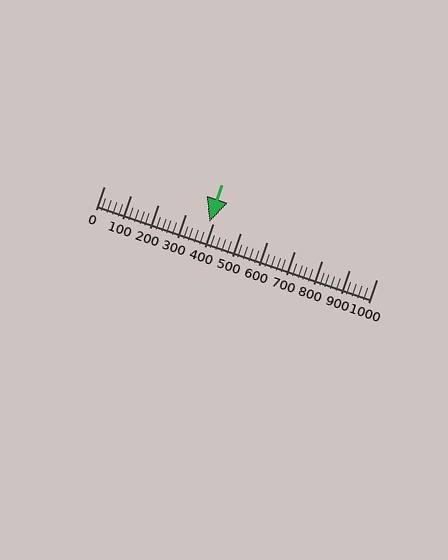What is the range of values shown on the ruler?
The ruler shows values from 0 to 1000.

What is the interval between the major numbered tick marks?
The major tick marks are spaced 100 units apart.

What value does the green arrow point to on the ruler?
The green arrow points to approximately 387.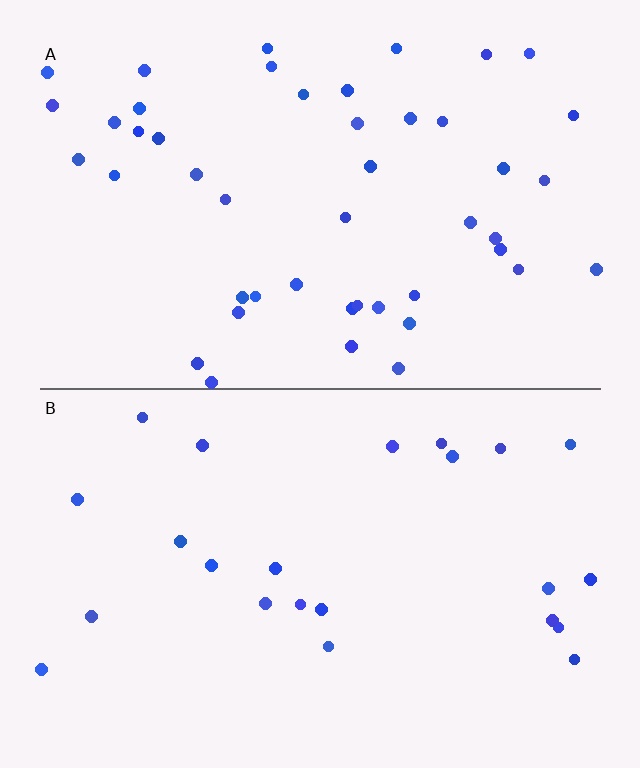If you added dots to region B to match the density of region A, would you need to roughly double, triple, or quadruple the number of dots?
Approximately double.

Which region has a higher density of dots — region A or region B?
A (the top).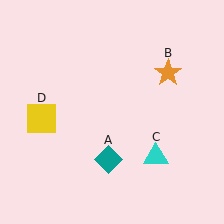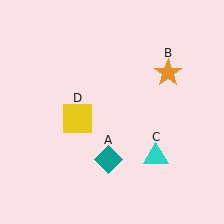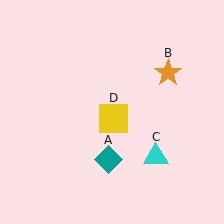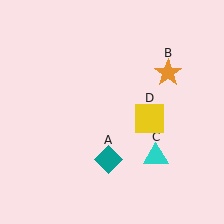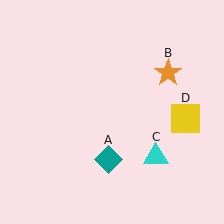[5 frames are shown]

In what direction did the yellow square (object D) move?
The yellow square (object D) moved right.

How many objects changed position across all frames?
1 object changed position: yellow square (object D).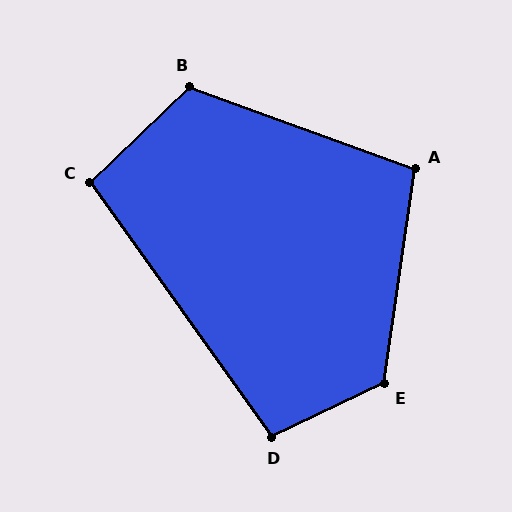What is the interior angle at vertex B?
Approximately 116 degrees (obtuse).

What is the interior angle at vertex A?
Approximately 102 degrees (obtuse).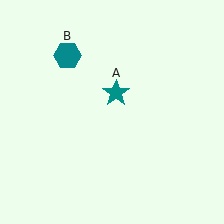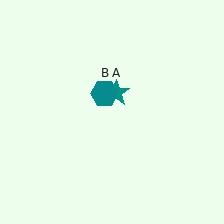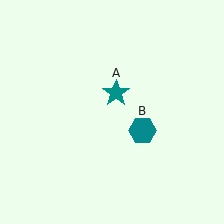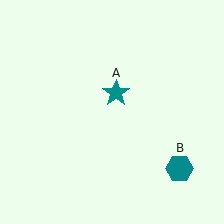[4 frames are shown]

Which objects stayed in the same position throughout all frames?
Teal star (object A) remained stationary.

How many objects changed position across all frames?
1 object changed position: teal hexagon (object B).